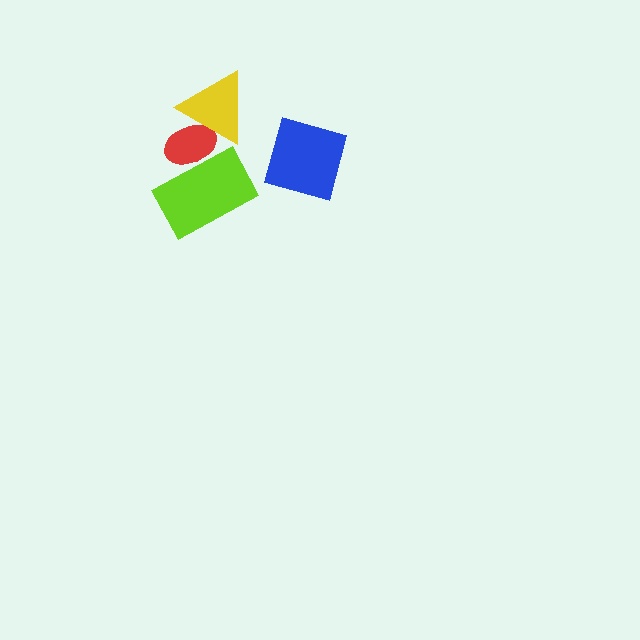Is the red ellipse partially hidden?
Yes, it is partially covered by another shape.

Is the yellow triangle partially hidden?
No, no other shape covers it.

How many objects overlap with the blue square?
0 objects overlap with the blue square.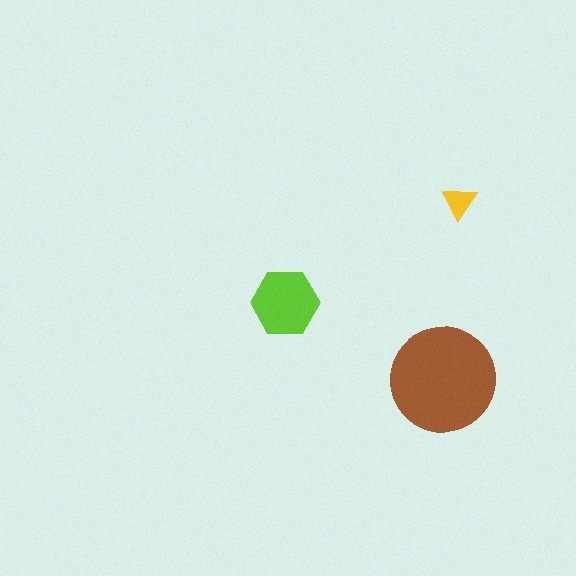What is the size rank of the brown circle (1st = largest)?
1st.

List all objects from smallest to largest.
The yellow triangle, the lime hexagon, the brown circle.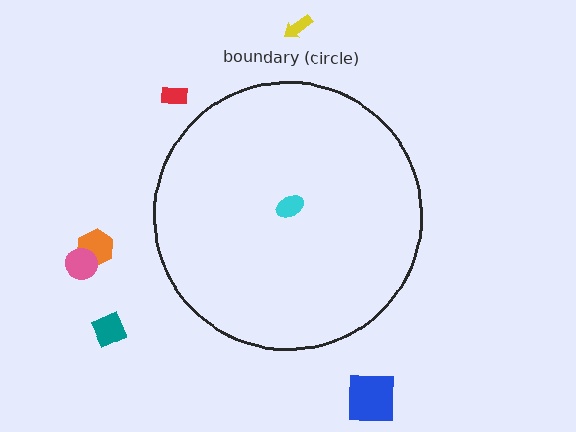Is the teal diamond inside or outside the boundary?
Outside.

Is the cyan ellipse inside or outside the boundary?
Inside.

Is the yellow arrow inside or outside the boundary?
Outside.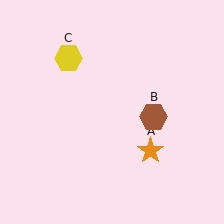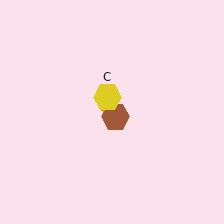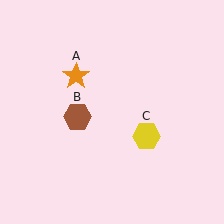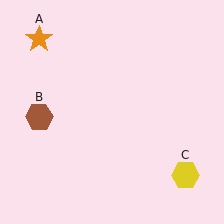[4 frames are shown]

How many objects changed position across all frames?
3 objects changed position: orange star (object A), brown hexagon (object B), yellow hexagon (object C).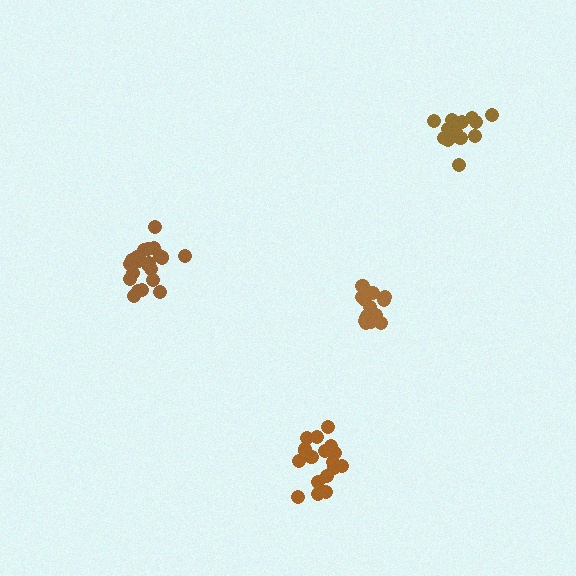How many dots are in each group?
Group 1: 21 dots, Group 2: 17 dots, Group 3: 15 dots, Group 4: 19 dots (72 total).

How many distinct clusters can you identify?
There are 4 distinct clusters.